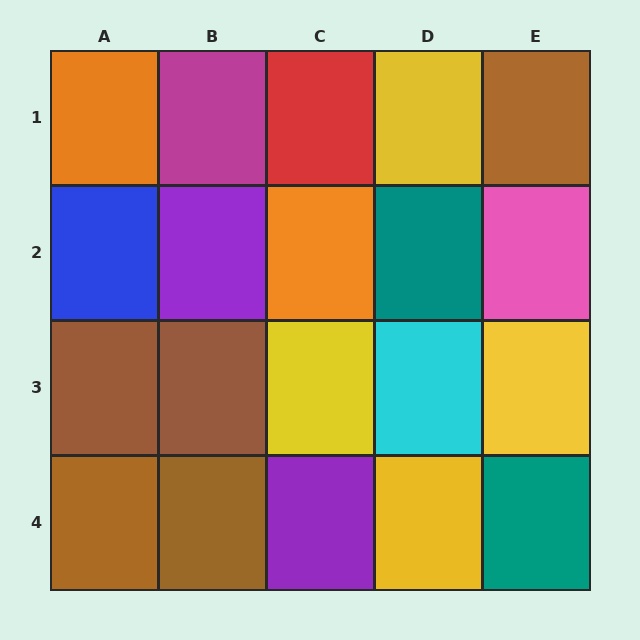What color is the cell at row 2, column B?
Purple.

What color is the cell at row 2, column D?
Teal.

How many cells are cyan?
1 cell is cyan.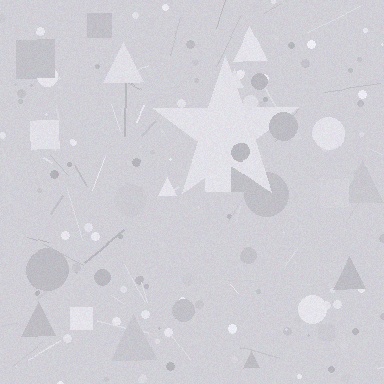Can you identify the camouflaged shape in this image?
The camouflaged shape is a star.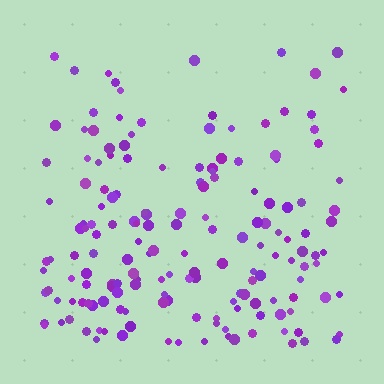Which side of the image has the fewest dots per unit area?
The top.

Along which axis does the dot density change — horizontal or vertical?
Vertical.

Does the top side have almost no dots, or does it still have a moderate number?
Still a moderate number, just noticeably fewer than the bottom.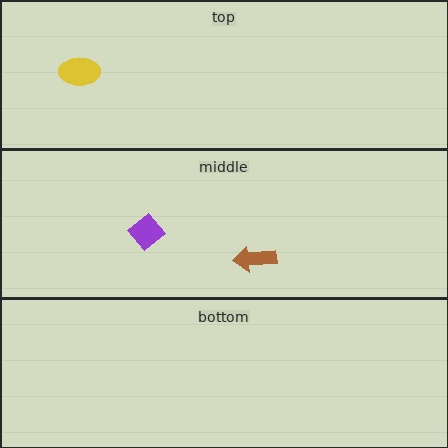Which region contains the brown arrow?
The middle region.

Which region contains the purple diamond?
The middle region.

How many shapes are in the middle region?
2.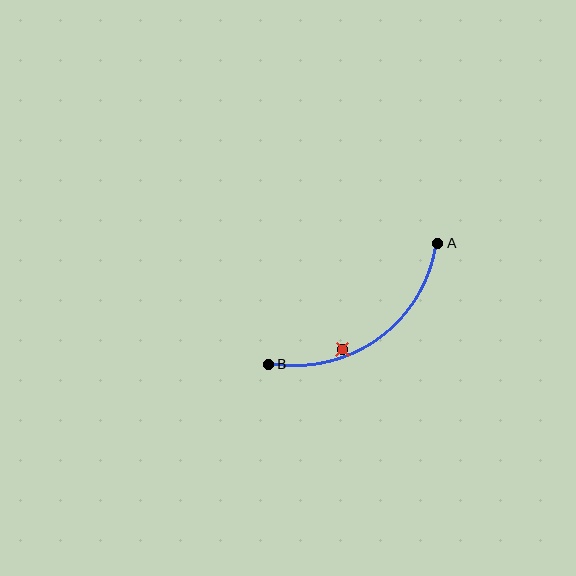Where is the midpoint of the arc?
The arc midpoint is the point on the curve farthest from the straight line joining A and B. It sits below and to the right of that line.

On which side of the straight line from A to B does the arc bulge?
The arc bulges below and to the right of the straight line connecting A and B.